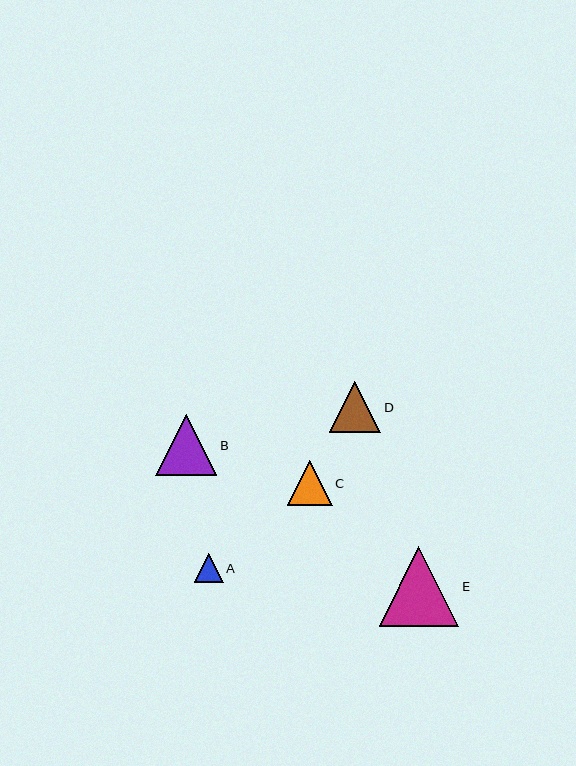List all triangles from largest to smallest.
From largest to smallest: E, B, D, C, A.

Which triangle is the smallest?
Triangle A is the smallest with a size of approximately 28 pixels.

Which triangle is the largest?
Triangle E is the largest with a size of approximately 80 pixels.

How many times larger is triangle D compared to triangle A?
Triangle D is approximately 1.8 times the size of triangle A.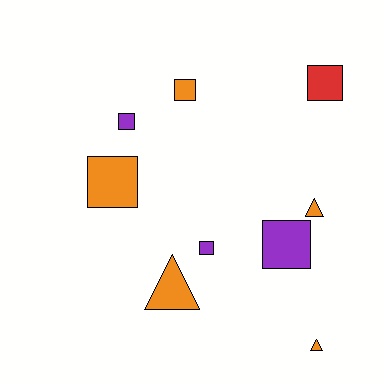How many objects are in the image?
There are 9 objects.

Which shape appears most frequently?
Square, with 6 objects.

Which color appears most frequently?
Orange, with 5 objects.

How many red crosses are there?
There are no red crosses.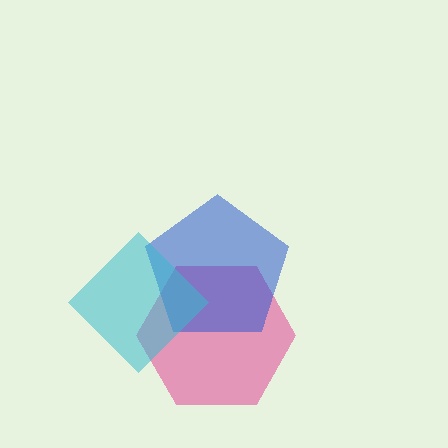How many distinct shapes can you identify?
There are 3 distinct shapes: a pink hexagon, a blue pentagon, a cyan diamond.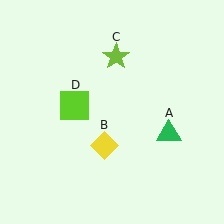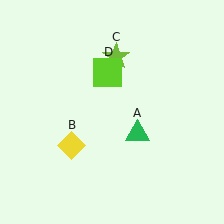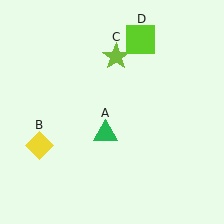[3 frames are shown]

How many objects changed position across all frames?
3 objects changed position: green triangle (object A), yellow diamond (object B), lime square (object D).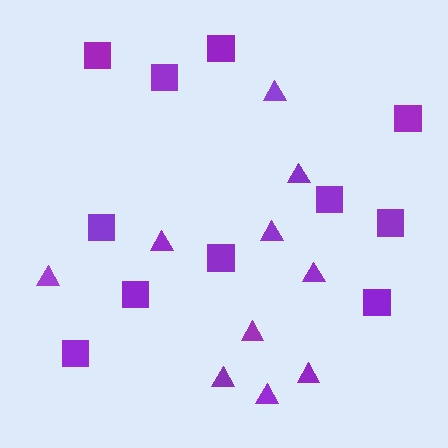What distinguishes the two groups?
There are 2 groups: one group of triangles (10) and one group of squares (11).